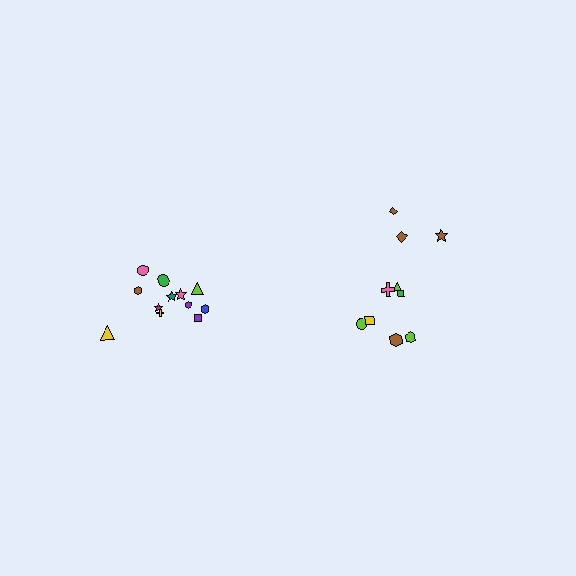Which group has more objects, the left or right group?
The left group.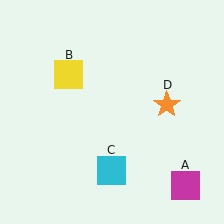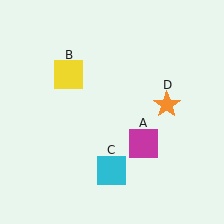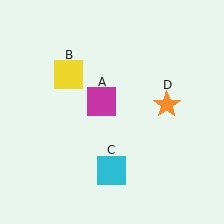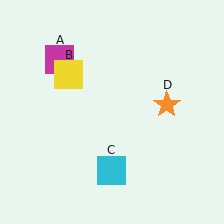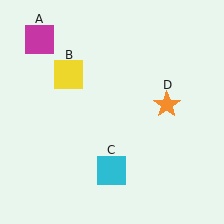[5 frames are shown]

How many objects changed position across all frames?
1 object changed position: magenta square (object A).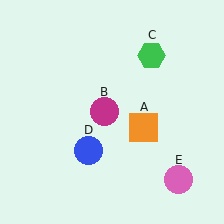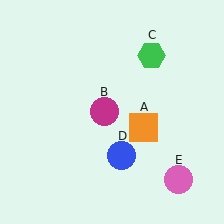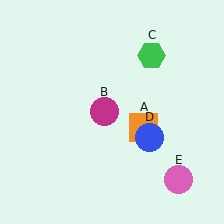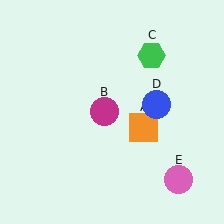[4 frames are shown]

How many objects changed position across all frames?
1 object changed position: blue circle (object D).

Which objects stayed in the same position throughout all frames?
Orange square (object A) and magenta circle (object B) and green hexagon (object C) and pink circle (object E) remained stationary.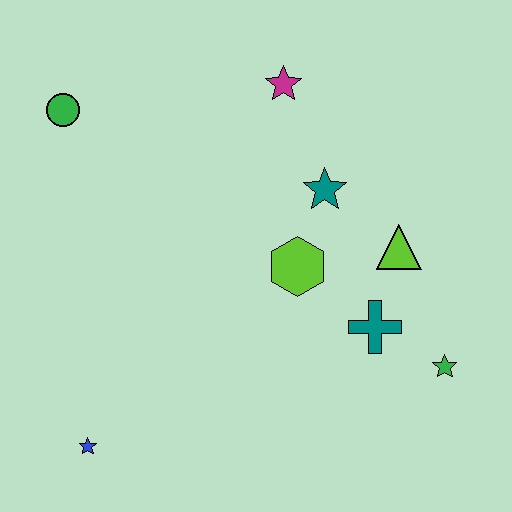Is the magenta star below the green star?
No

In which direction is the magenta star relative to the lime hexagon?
The magenta star is above the lime hexagon.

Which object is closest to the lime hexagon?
The teal star is closest to the lime hexagon.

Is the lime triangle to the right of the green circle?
Yes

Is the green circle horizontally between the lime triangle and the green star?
No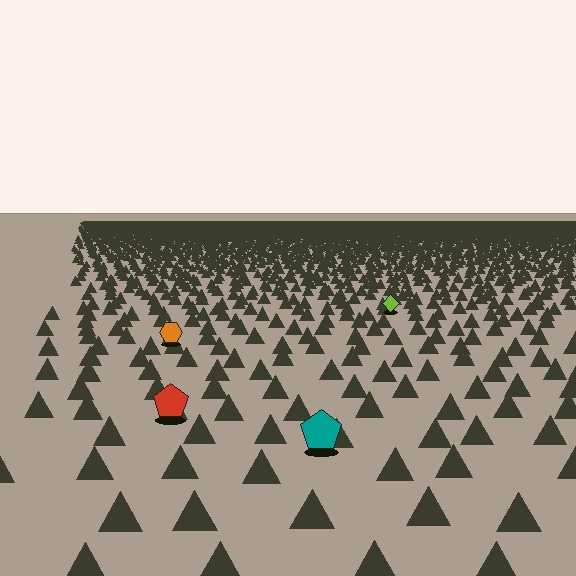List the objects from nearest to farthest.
From nearest to farthest: the teal pentagon, the red pentagon, the orange hexagon, the lime diamond.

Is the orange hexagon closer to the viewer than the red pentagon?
No. The red pentagon is closer — you can tell from the texture gradient: the ground texture is coarser near it.